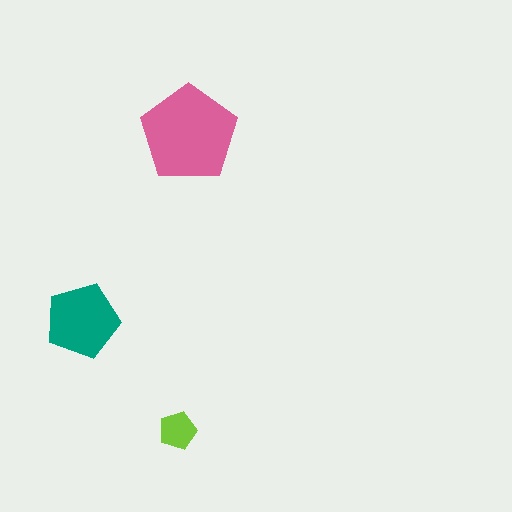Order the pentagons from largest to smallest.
the pink one, the teal one, the lime one.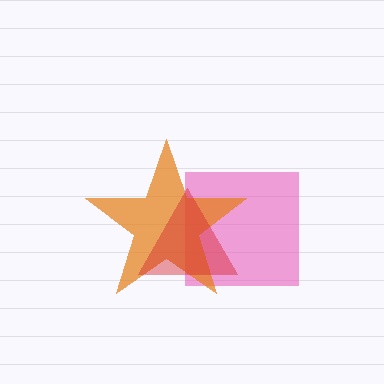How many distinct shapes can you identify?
There are 3 distinct shapes: a pink square, an orange star, a red triangle.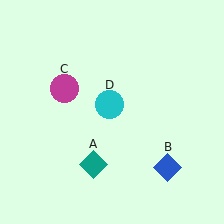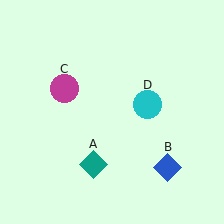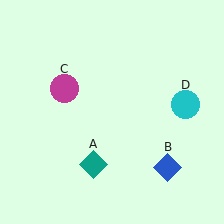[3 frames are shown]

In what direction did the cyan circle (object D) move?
The cyan circle (object D) moved right.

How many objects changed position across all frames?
1 object changed position: cyan circle (object D).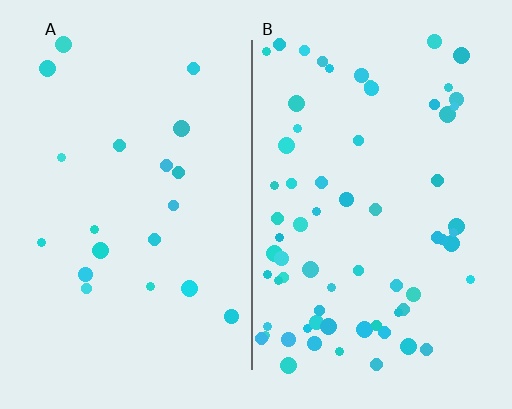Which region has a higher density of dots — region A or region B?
B (the right).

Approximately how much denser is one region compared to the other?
Approximately 3.4× — region B over region A.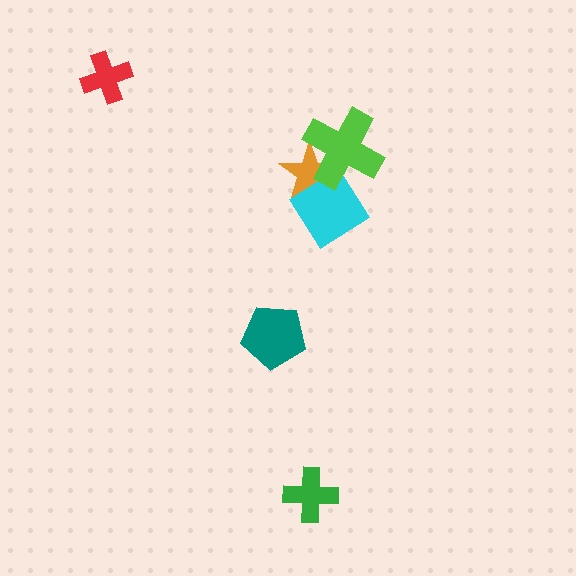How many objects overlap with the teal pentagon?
0 objects overlap with the teal pentagon.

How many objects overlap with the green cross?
0 objects overlap with the green cross.